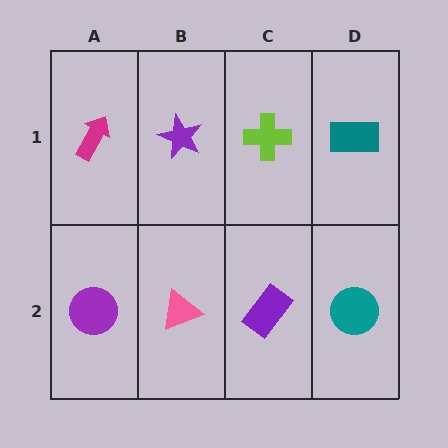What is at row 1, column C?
A lime cross.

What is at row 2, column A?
A purple circle.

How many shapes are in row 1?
4 shapes.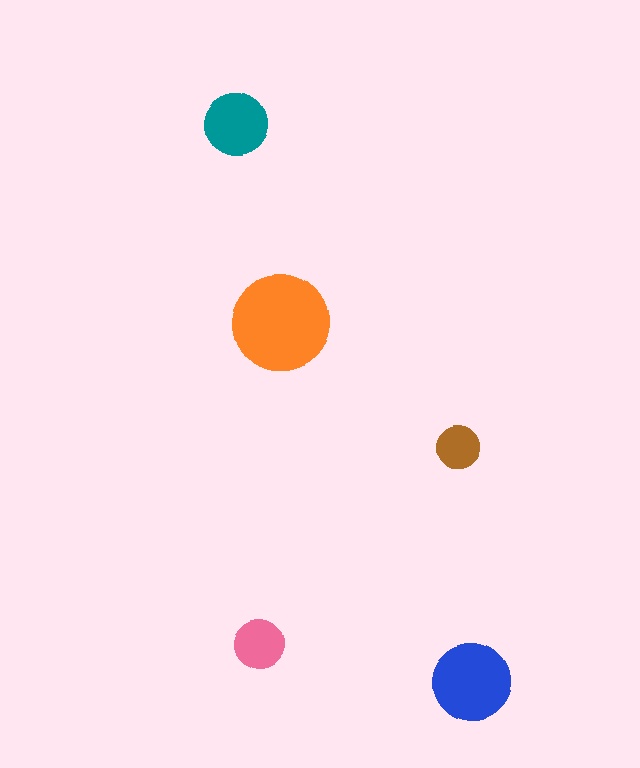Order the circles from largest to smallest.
the orange one, the blue one, the teal one, the pink one, the brown one.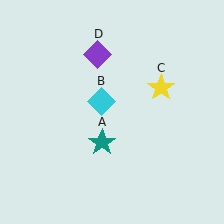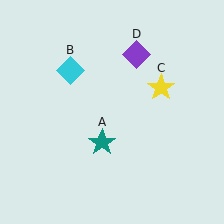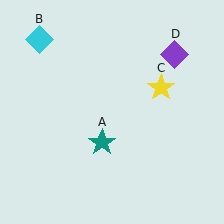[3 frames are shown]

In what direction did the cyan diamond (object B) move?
The cyan diamond (object B) moved up and to the left.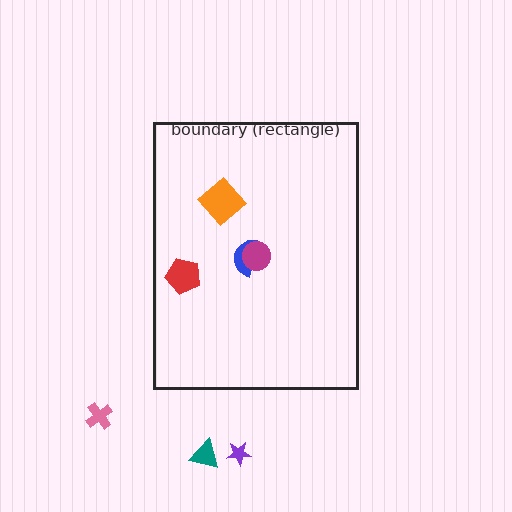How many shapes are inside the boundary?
4 inside, 3 outside.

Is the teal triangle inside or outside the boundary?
Outside.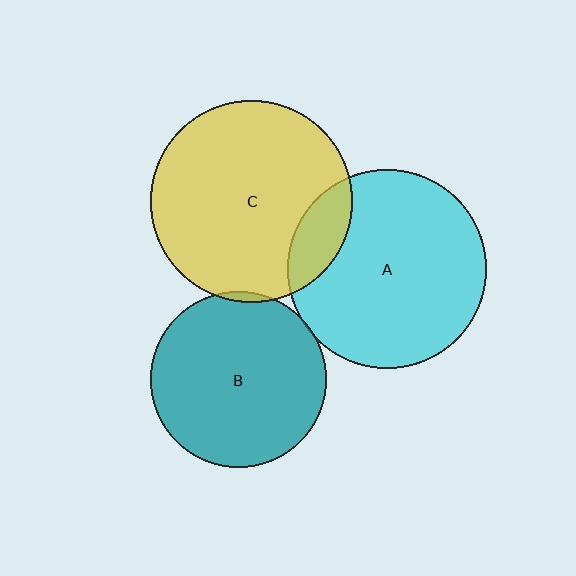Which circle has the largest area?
Circle C (yellow).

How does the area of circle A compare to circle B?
Approximately 1.3 times.